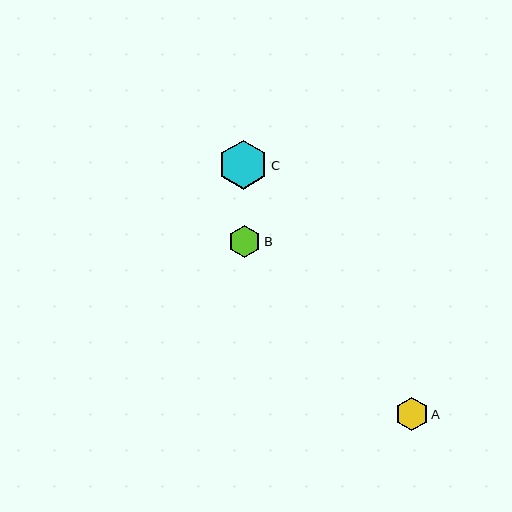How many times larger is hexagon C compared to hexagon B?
Hexagon C is approximately 1.5 times the size of hexagon B.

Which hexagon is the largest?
Hexagon C is the largest with a size of approximately 49 pixels.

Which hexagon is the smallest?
Hexagon B is the smallest with a size of approximately 32 pixels.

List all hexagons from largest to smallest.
From largest to smallest: C, A, B.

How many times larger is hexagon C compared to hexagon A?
Hexagon C is approximately 1.5 times the size of hexagon A.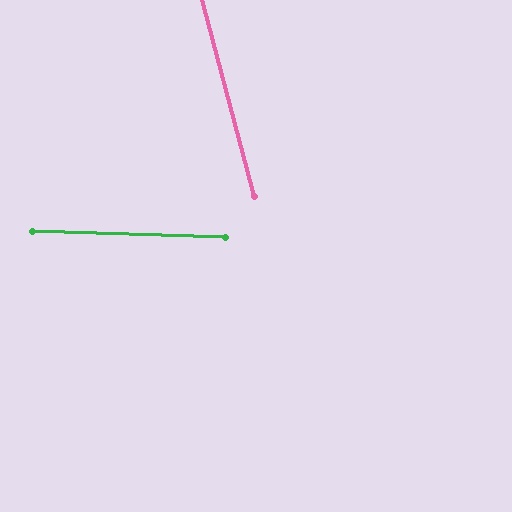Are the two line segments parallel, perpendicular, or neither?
Neither parallel nor perpendicular — they differ by about 74°.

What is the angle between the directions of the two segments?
Approximately 74 degrees.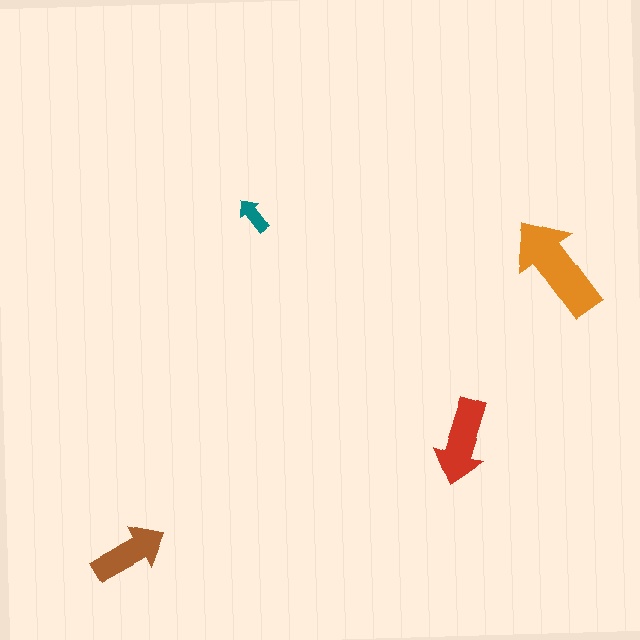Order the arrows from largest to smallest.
the orange one, the red one, the brown one, the teal one.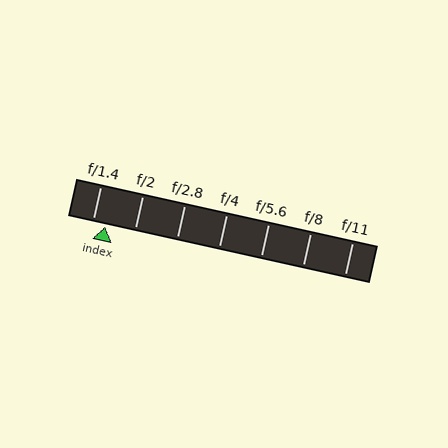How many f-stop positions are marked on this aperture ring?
There are 7 f-stop positions marked.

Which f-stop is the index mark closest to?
The index mark is closest to f/1.4.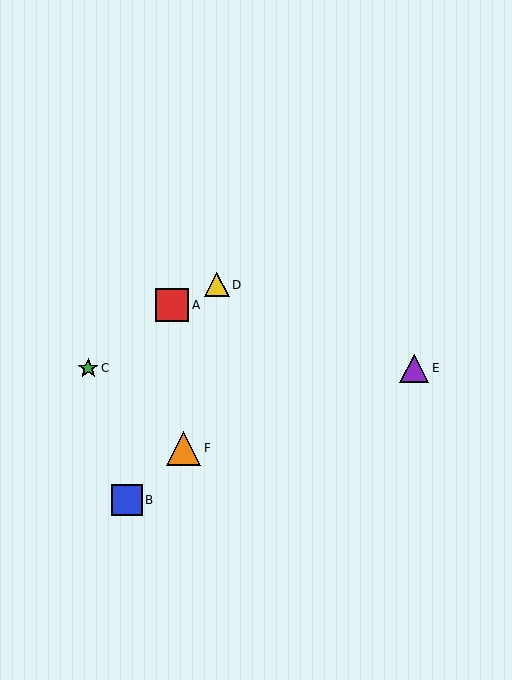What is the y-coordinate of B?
Object B is at y≈500.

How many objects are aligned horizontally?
2 objects (C, E) are aligned horizontally.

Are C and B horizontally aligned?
No, C is at y≈368 and B is at y≈500.